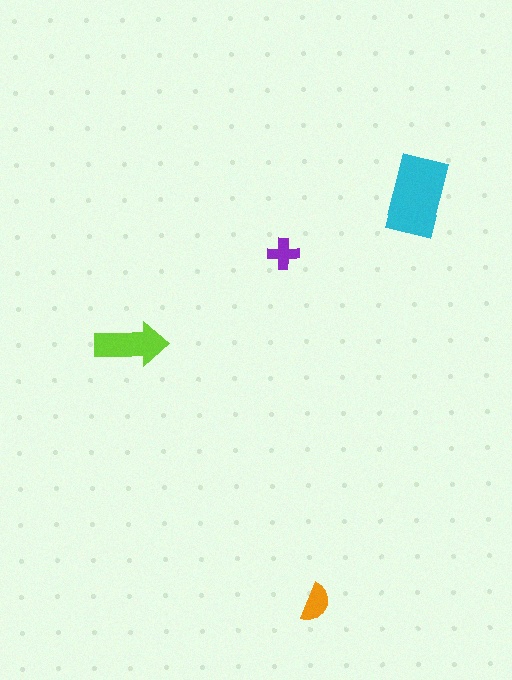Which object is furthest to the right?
The cyan rectangle is rightmost.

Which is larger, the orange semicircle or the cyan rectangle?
The cyan rectangle.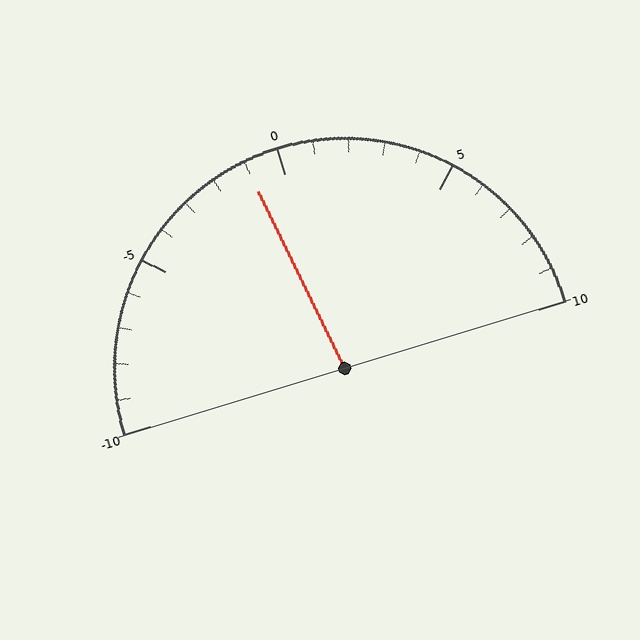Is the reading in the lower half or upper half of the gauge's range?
The reading is in the lower half of the range (-10 to 10).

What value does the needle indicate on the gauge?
The needle indicates approximately -1.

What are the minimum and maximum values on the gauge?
The gauge ranges from -10 to 10.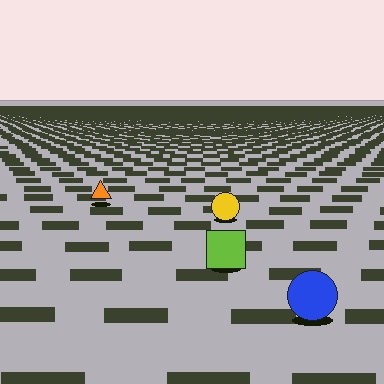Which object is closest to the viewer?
The blue circle is closest. The texture marks near it are larger and more spread out.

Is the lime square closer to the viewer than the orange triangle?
Yes. The lime square is closer — you can tell from the texture gradient: the ground texture is coarser near it.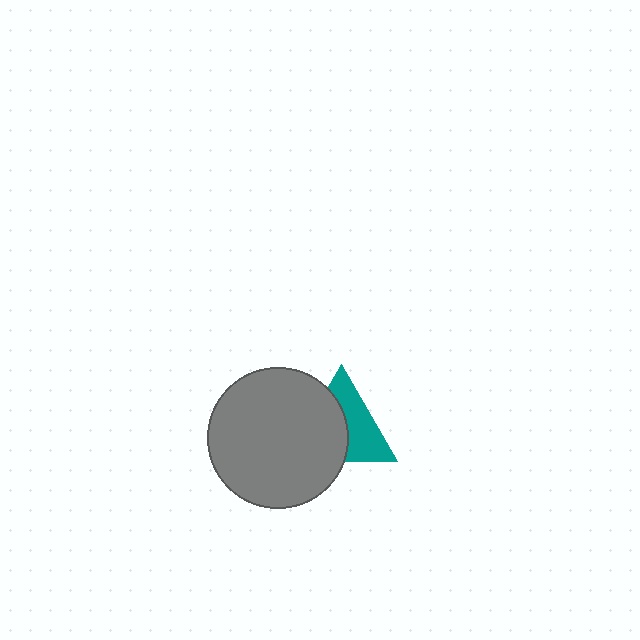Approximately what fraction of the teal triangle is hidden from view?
Roughly 51% of the teal triangle is hidden behind the gray circle.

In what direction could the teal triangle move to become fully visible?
The teal triangle could move right. That would shift it out from behind the gray circle entirely.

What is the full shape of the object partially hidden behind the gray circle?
The partially hidden object is a teal triangle.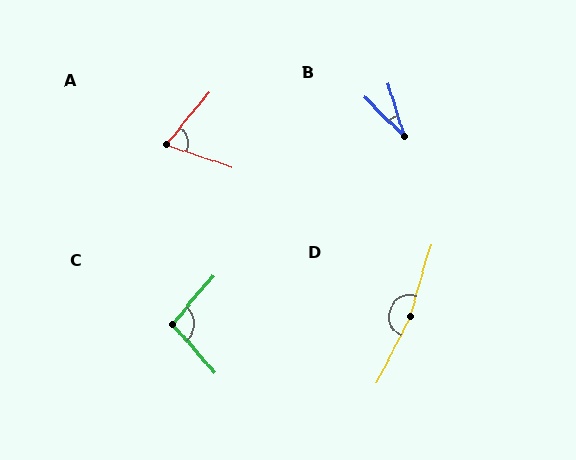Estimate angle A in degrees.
Approximately 69 degrees.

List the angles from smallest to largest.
B (28°), A (69°), C (99°), D (169°).